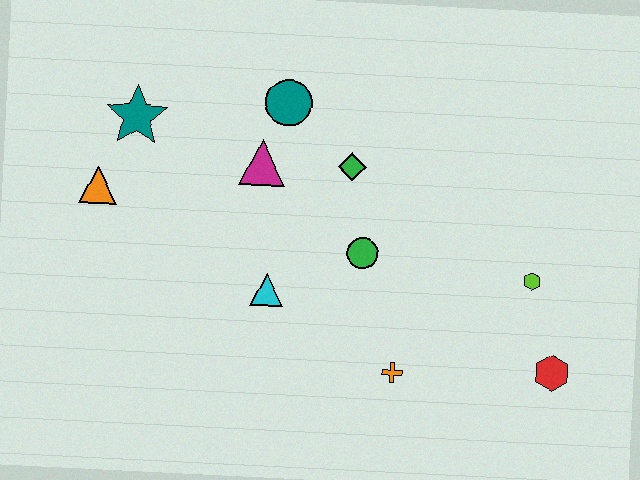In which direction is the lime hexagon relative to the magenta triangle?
The lime hexagon is to the right of the magenta triangle.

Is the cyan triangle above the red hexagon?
Yes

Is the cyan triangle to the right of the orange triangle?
Yes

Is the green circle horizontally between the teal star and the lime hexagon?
Yes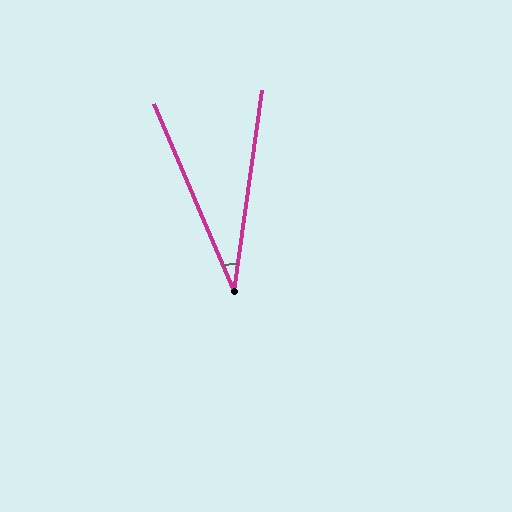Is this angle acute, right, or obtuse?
It is acute.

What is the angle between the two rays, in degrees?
Approximately 31 degrees.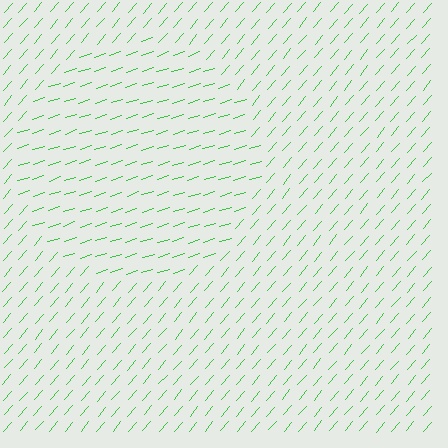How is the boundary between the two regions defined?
The boundary is defined purely by a change in line orientation (approximately 32 degrees difference). All lines are the same color and thickness.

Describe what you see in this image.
The image is filled with small green line segments. A circle region in the image has lines oriented differently from the surrounding lines, creating a visible texture boundary.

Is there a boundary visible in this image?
Yes, there is a texture boundary formed by a change in line orientation.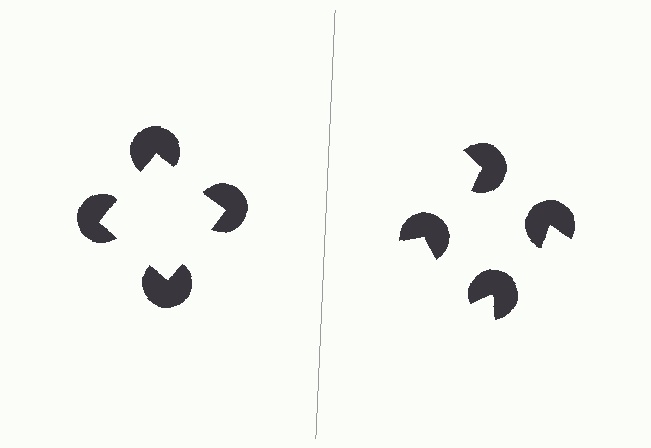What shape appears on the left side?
An illusory square.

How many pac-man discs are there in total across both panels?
8 — 4 on each side.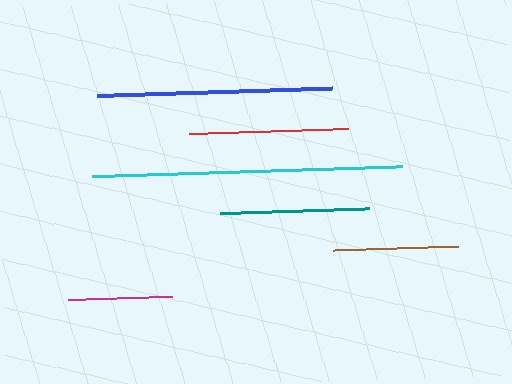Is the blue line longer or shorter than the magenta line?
The blue line is longer than the magenta line.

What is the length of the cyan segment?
The cyan segment is approximately 310 pixels long.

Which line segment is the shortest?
The magenta line is the shortest at approximately 104 pixels.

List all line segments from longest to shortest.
From longest to shortest: cyan, blue, red, teal, brown, magenta.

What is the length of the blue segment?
The blue segment is approximately 235 pixels long.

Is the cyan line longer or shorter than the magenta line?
The cyan line is longer than the magenta line.